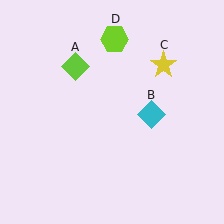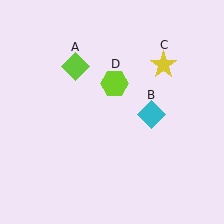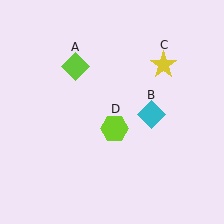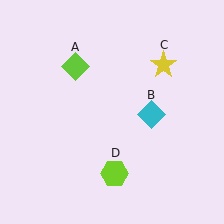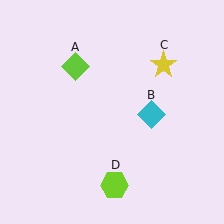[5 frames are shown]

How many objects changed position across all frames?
1 object changed position: lime hexagon (object D).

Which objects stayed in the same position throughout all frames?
Lime diamond (object A) and cyan diamond (object B) and yellow star (object C) remained stationary.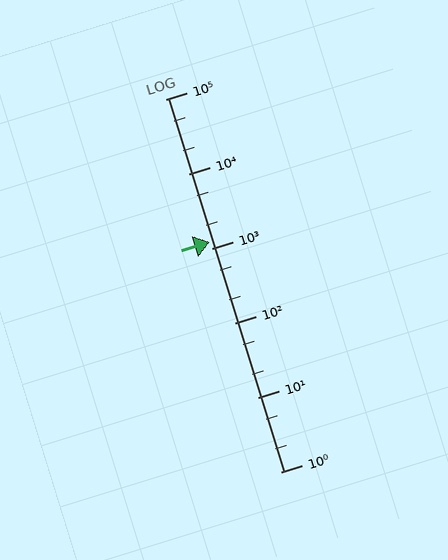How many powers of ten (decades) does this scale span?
The scale spans 5 decades, from 1 to 100000.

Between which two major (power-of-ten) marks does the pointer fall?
The pointer is between 1000 and 10000.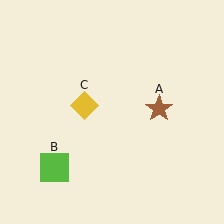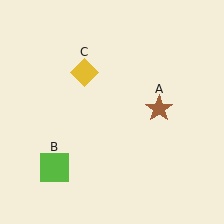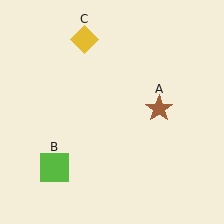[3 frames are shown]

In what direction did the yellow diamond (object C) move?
The yellow diamond (object C) moved up.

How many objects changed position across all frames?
1 object changed position: yellow diamond (object C).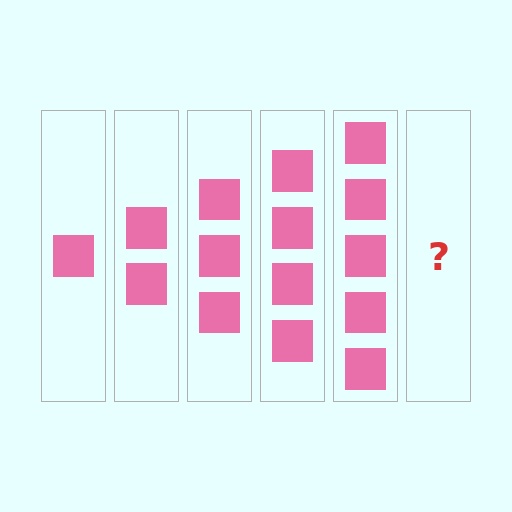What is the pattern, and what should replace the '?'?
The pattern is that each step adds one more square. The '?' should be 6 squares.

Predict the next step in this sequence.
The next step is 6 squares.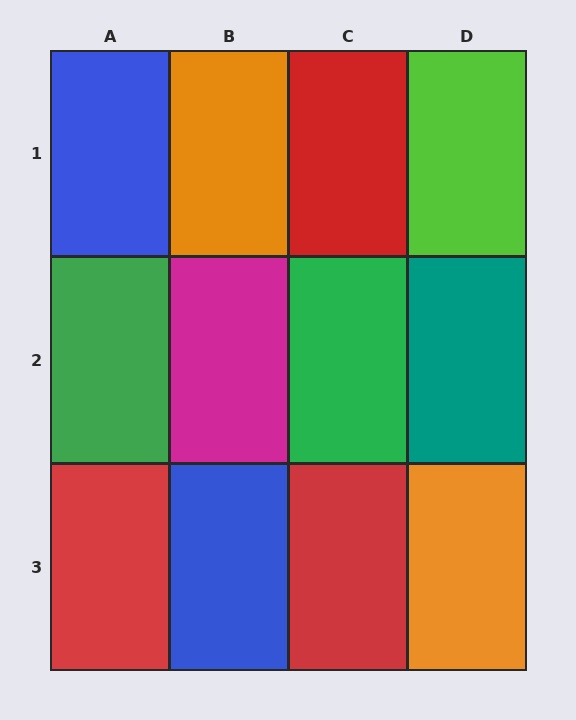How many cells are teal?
1 cell is teal.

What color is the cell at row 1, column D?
Lime.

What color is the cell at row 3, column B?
Blue.